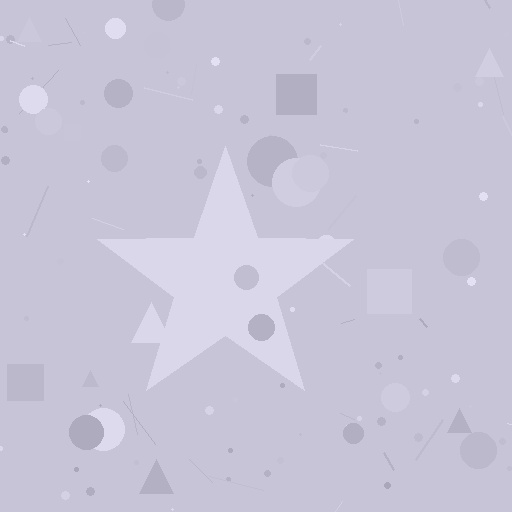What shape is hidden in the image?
A star is hidden in the image.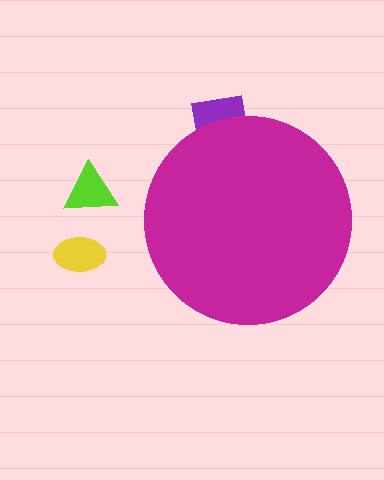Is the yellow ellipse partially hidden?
No, the yellow ellipse is fully visible.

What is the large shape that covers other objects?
A magenta circle.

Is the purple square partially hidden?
Yes, the purple square is partially hidden behind the magenta circle.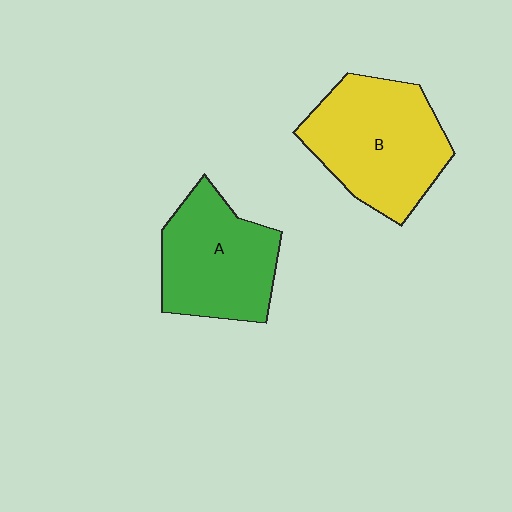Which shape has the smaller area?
Shape A (green).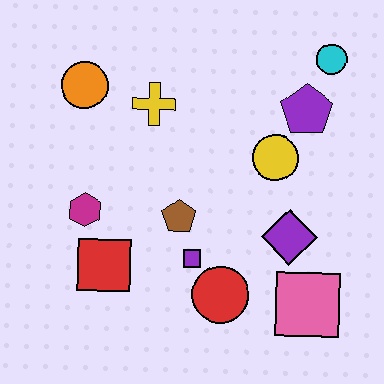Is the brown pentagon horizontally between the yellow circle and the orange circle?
Yes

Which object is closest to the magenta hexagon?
The red square is closest to the magenta hexagon.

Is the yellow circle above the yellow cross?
No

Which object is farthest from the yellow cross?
The pink square is farthest from the yellow cross.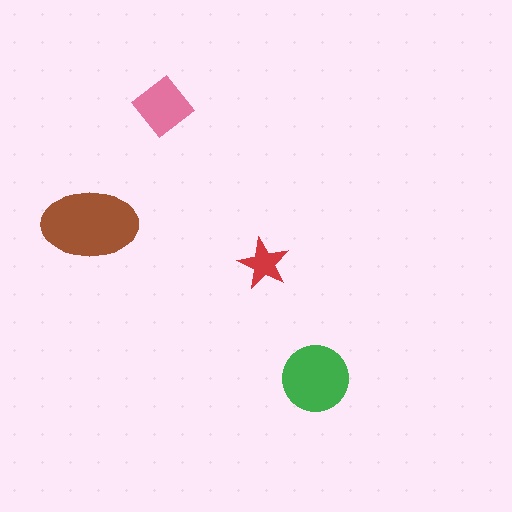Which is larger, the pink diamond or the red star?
The pink diamond.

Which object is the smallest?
The red star.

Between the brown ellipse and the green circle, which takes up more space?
The brown ellipse.